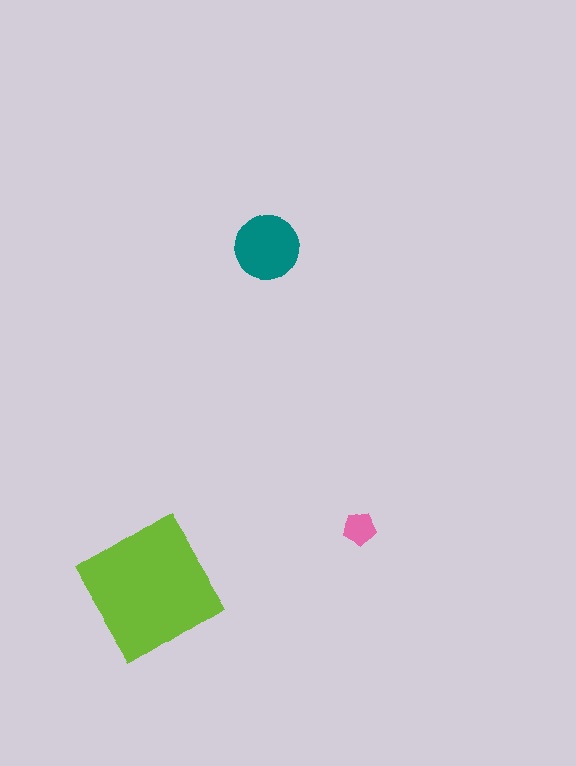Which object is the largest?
The lime diamond.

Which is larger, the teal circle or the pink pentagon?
The teal circle.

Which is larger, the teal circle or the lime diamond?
The lime diamond.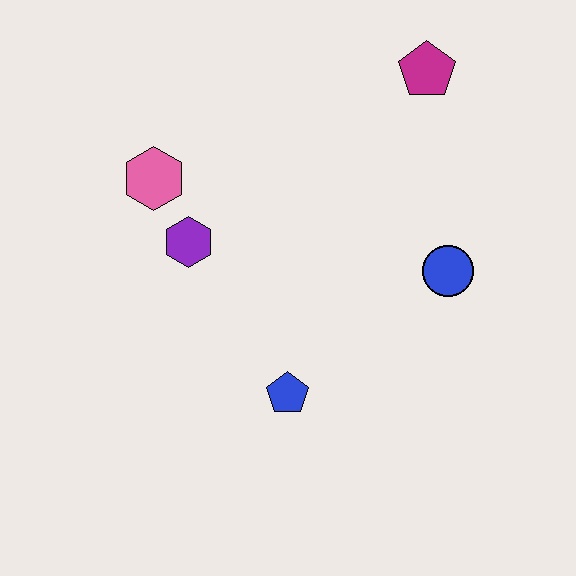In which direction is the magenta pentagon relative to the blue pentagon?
The magenta pentagon is above the blue pentagon.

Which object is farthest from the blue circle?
The pink hexagon is farthest from the blue circle.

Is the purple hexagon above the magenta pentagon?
No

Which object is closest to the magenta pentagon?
The blue circle is closest to the magenta pentagon.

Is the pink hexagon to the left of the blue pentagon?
Yes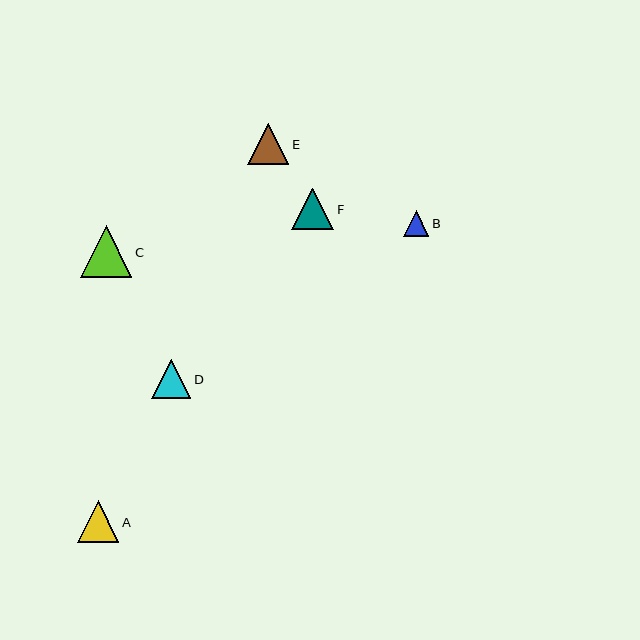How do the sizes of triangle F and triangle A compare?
Triangle F and triangle A are approximately the same size.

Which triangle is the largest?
Triangle C is the largest with a size of approximately 51 pixels.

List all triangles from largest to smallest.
From largest to smallest: C, F, A, E, D, B.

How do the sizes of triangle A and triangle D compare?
Triangle A and triangle D are approximately the same size.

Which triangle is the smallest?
Triangle B is the smallest with a size of approximately 25 pixels.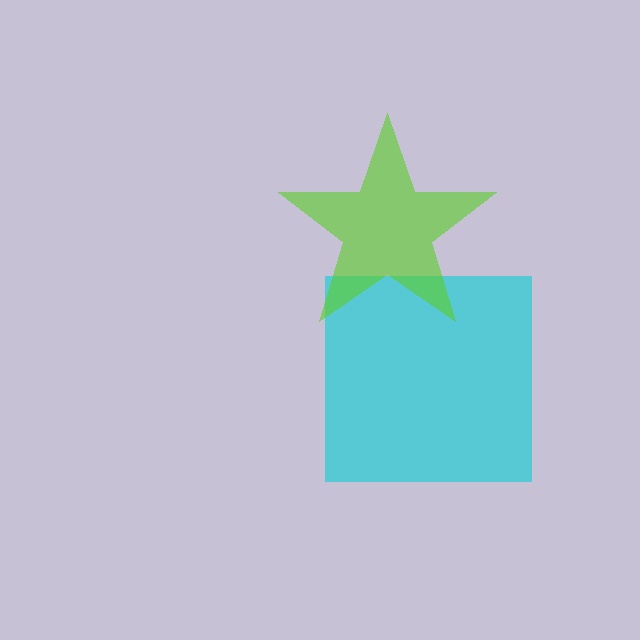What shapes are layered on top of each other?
The layered shapes are: a cyan square, a lime star.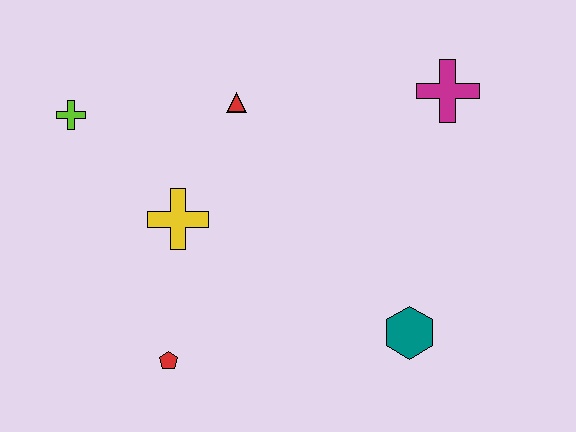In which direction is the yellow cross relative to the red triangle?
The yellow cross is below the red triangle.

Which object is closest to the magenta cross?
The red triangle is closest to the magenta cross.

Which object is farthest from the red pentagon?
The magenta cross is farthest from the red pentagon.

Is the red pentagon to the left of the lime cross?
No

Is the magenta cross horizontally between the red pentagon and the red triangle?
No